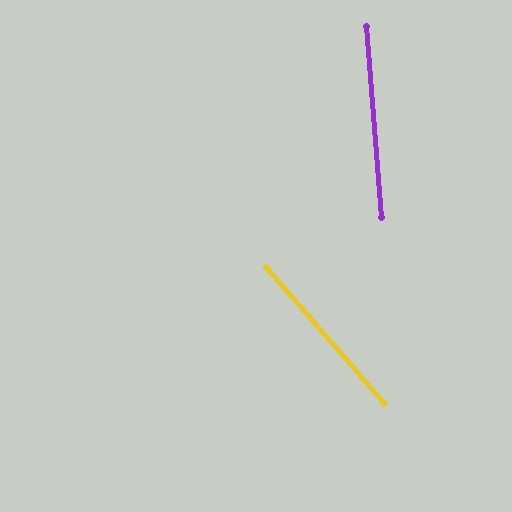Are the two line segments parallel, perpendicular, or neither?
Neither parallel nor perpendicular — they differ by about 36°.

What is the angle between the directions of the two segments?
Approximately 36 degrees.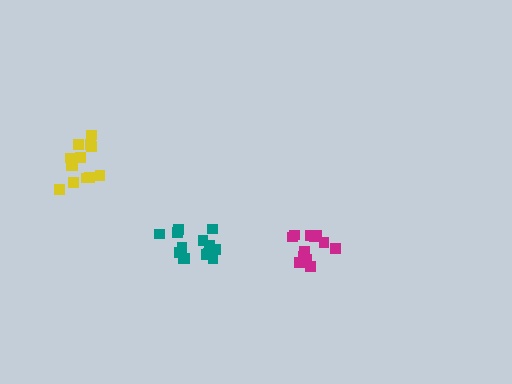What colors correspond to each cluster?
The clusters are colored: magenta, teal, yellow.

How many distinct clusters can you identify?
There are 3 distinct clusters.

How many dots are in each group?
Group 1: 13 dots, Group 2: 14 dots, Group 3: 13 dots (40 total).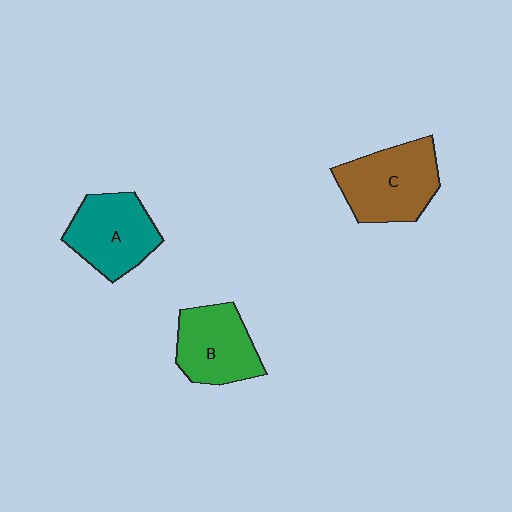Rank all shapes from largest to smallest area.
From largest to smallest: C (brown), A (teal), B (green).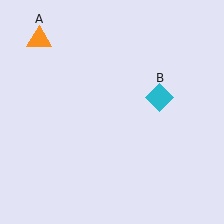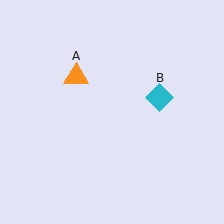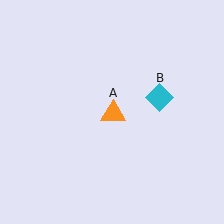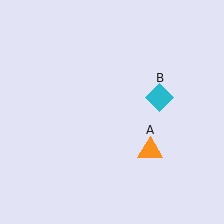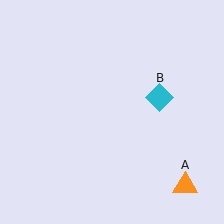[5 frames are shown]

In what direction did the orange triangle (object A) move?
The orange triangle (object A) moved down and to the right.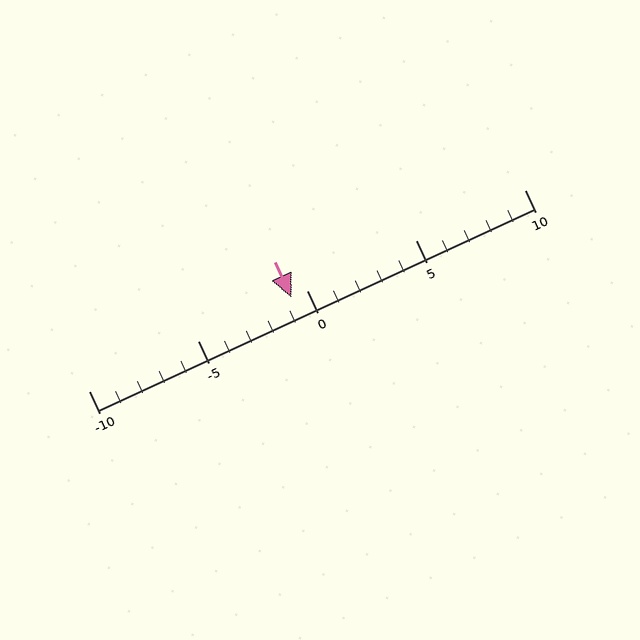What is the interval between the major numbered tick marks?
The major tick marks are spaced 5 units apart.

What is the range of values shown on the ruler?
The ruler shows values from -10 to 10.